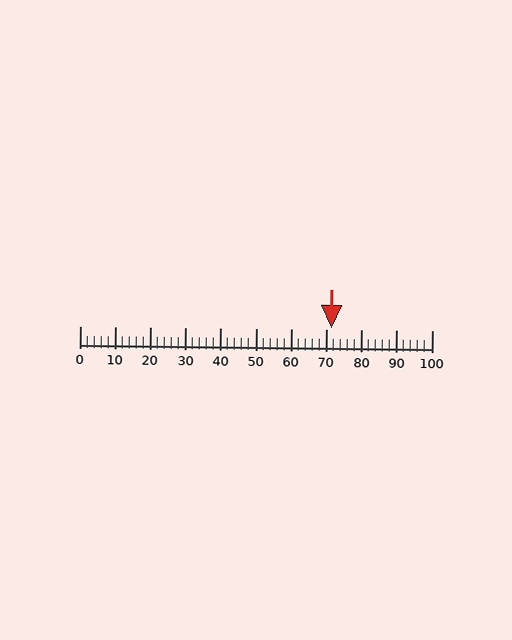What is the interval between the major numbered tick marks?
The major tick marks are spaced 10 units apart.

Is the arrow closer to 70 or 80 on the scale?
The arrow is closer to 70.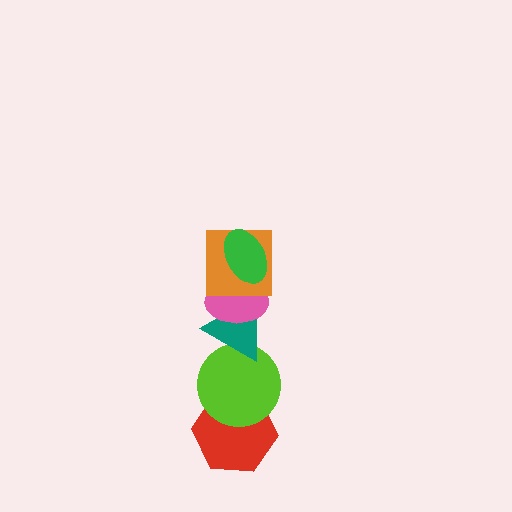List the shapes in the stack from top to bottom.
From top to bottom: the green ellipse, the orange square, the pink ellipse, the teal triangle, the lime circle, the red hexagon.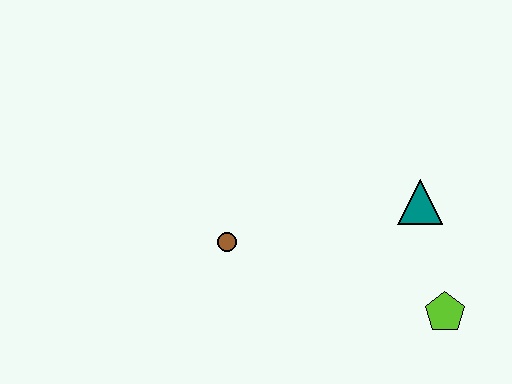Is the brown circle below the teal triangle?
Yes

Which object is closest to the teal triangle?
The lime pentagon is closest to the teal triangle.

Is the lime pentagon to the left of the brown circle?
No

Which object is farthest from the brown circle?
The lime pentagon is farthest from the brown circle.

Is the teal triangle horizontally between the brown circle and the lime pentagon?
Yes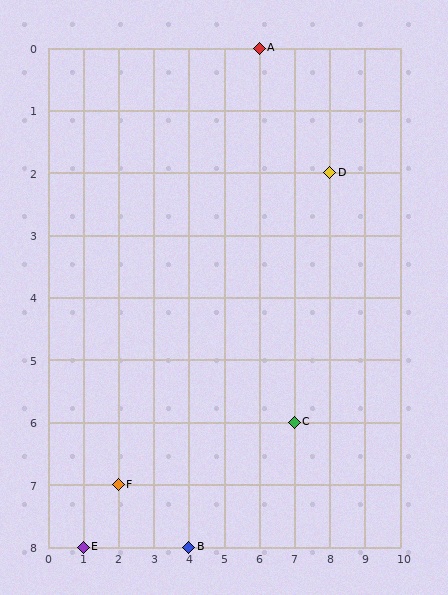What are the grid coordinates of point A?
Point A is at grid coordinates (6, 0).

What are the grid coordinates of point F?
Point F is at grid coordinates (2, 7).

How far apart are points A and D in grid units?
Points A and D are 2 columns and 2 rows apart (about 2.8 grid units diagonally).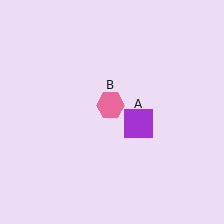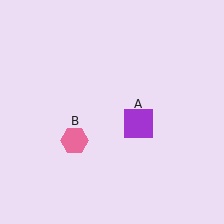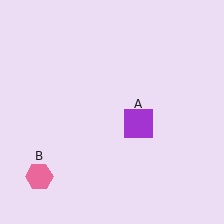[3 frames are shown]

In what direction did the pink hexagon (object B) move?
The pink hexagon (object B) moved down and to the left.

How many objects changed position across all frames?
1 object changed position: pink hexagon (object B).